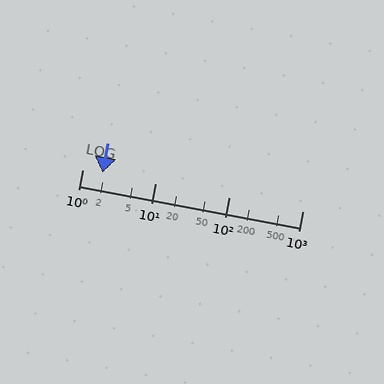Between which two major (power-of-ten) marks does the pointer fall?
The pointer is between 1 and 10.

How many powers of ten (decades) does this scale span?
The scale spans 3 decades, from 1 to 1000.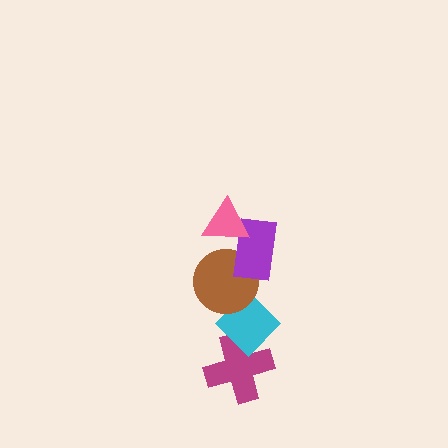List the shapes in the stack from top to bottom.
From top to bottom: the pink triangle, the purple rectangle, the brown circle, the cyan diamond, the magenta cross.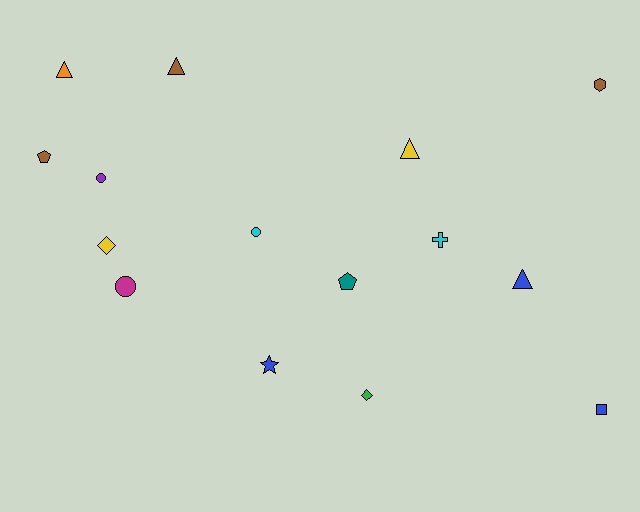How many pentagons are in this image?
There are 2 pentagons.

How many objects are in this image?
There are 15 objects.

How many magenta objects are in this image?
There is 1 magenta object.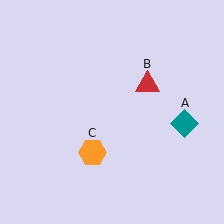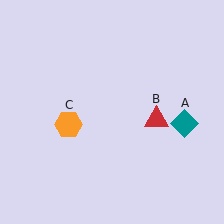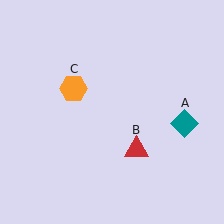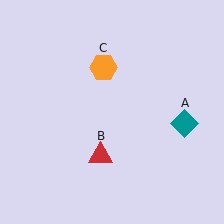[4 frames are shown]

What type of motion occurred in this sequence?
The red triangle (object B), orange hexagon (object C) rotated clockwise around the center of the scene.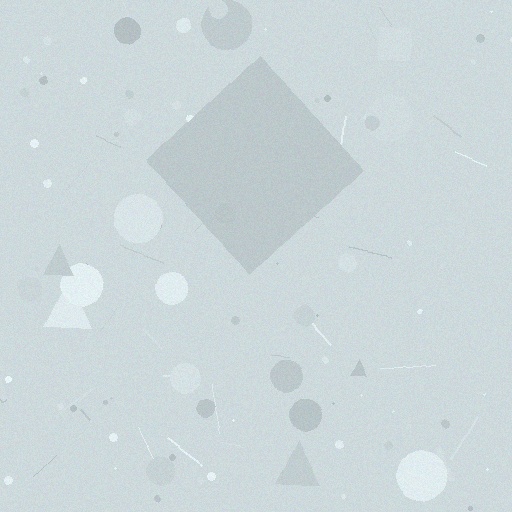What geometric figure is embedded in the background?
A diamond is embedded in the background.